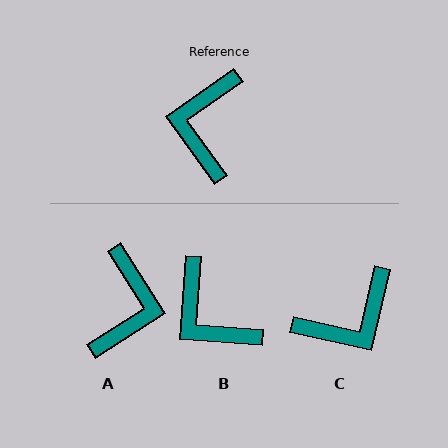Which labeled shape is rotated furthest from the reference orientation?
A, about 177 degrees away.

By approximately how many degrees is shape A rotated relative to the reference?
Approximately 177 degrees counter-clockwise.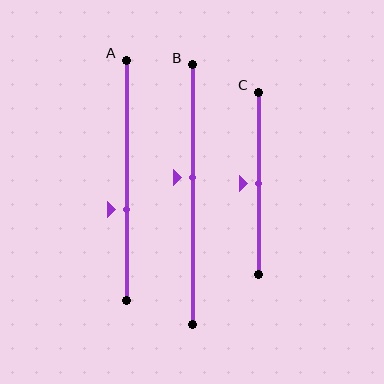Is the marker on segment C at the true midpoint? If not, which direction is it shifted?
Yes, the marker on segment C is at the true midpoint.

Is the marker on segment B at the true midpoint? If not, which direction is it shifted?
No, the marker on segment B is shifted upward by about 7% of the segment length.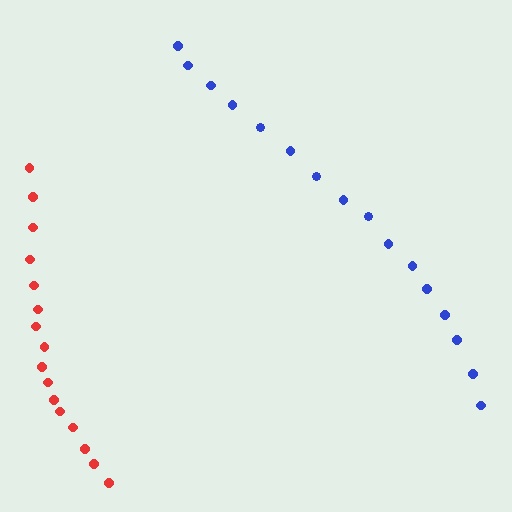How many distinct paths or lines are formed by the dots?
There are 2 distinct paths.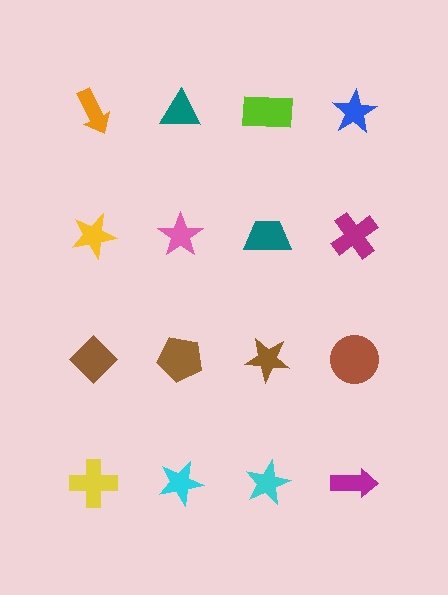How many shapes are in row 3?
4 shapes.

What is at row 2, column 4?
A magenta cross.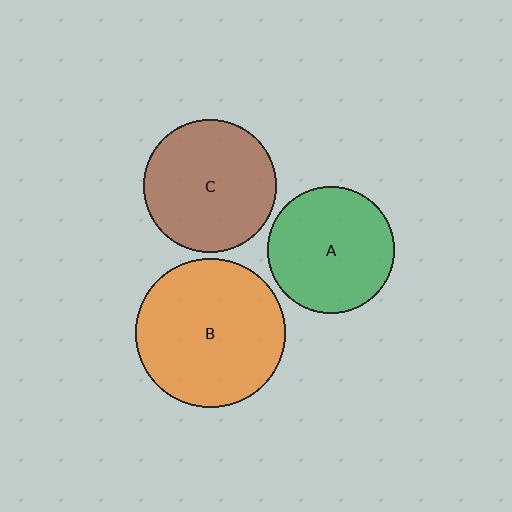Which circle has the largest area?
Circle B (orange).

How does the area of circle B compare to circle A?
Approximately 1.4 times.